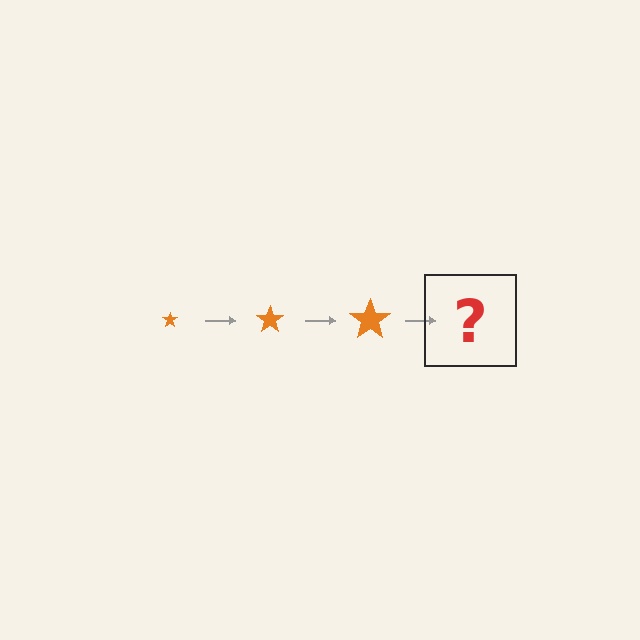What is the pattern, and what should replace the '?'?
The pattern is that the star gets progressively larger each step. The '?' should be an orange star, larger than the previous one.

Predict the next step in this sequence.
The next step is an orange star, larger than the previous one.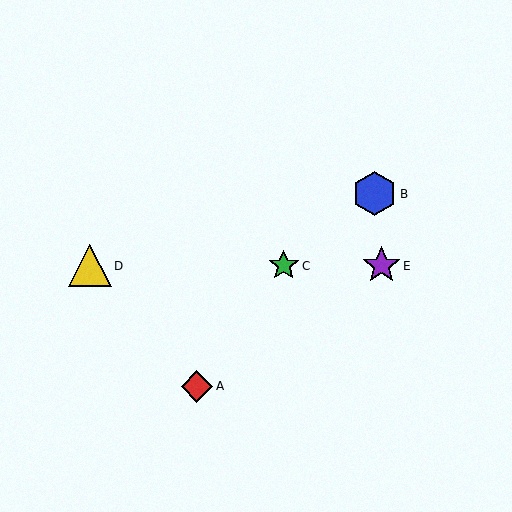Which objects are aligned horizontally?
Objects C, D, E are aligned horizontally.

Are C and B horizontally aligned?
No, C is at y≈266 and B is at y≈194.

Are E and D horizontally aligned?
Yes, both are at y≈266.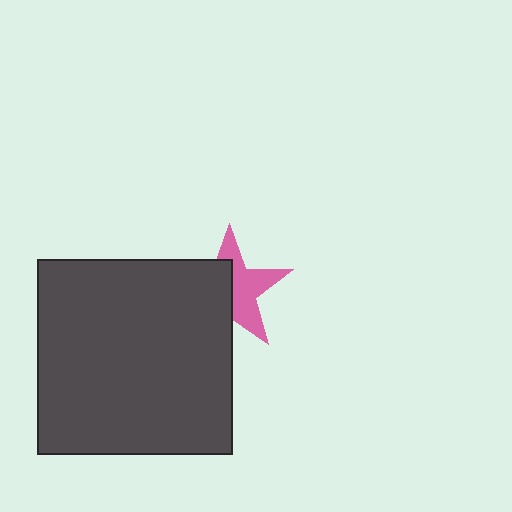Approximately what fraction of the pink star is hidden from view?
Roughly 49% of the pink star is hidden behind the dark gray square.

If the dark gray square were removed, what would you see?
You would see the complete pink star.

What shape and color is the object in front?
The object in front is a dark gray square.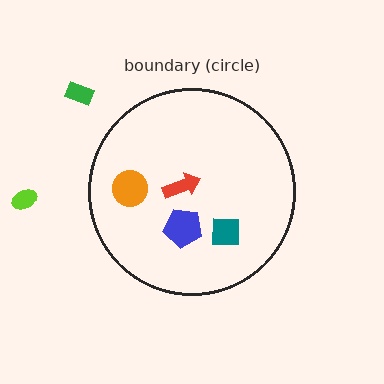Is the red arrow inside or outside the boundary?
Inside.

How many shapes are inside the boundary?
4 inside, 2 outside.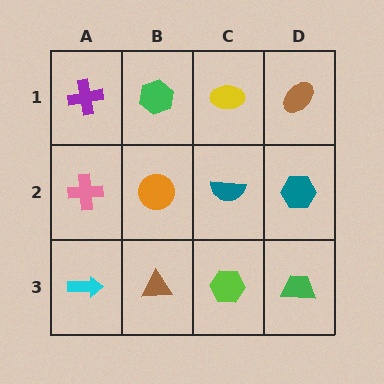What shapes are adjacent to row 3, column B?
An orange circle (row 2, column B), a cyan arrow (row 3, column A), a lime hexagon (row 3, column C).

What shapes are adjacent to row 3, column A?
A pink cross (row 2, column A), a brown triangle (row 3, column B).